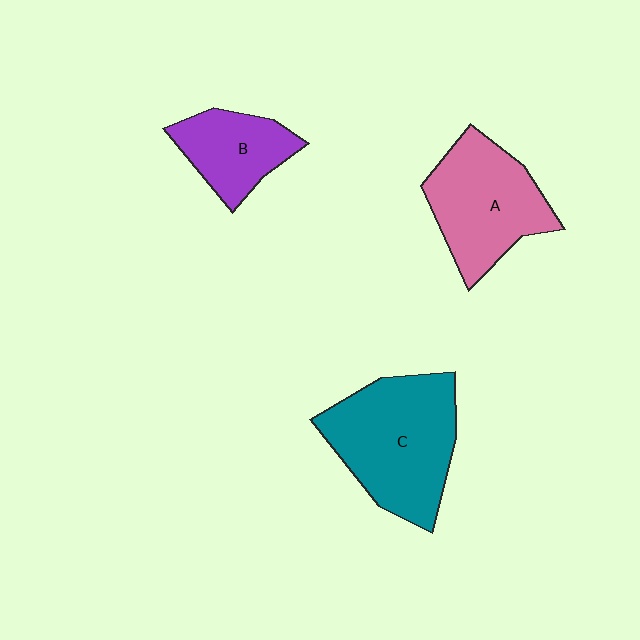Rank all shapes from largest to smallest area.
From largest to smallest: C (teal), A (pink), B (purple).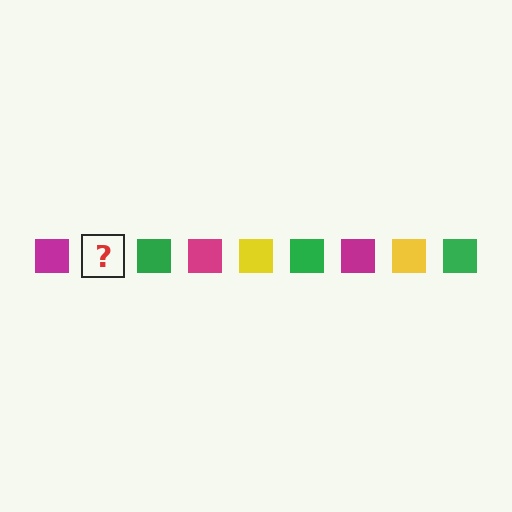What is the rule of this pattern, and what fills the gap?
The rule is that the pattern cycles through magenta, yellow, green squares. The gap should be filled with a yellow square.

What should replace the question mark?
The question mark should be replaced with a yellow square.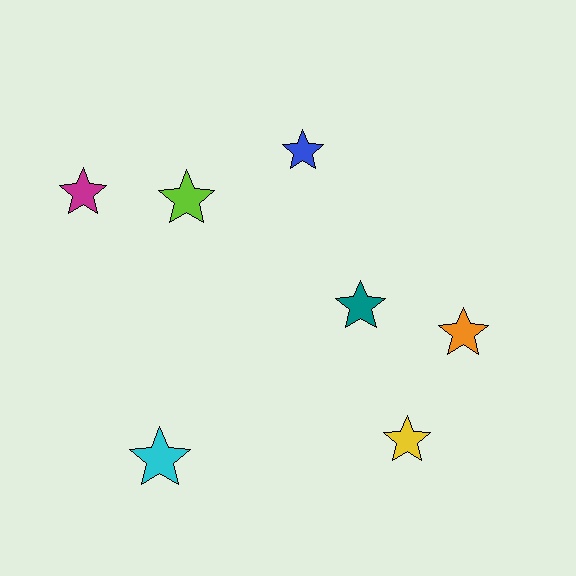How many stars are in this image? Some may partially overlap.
There are 7 stars.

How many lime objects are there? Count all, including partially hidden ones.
There is 1 lime object.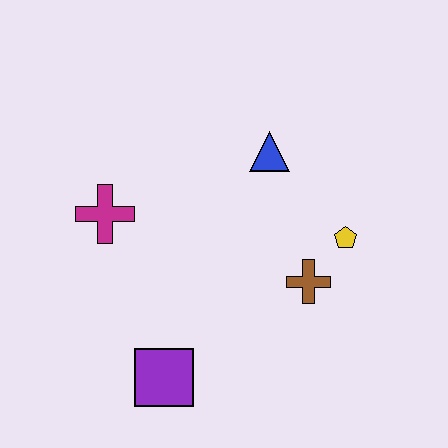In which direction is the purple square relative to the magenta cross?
The purple square is below the magenta cross.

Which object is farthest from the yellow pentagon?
The magenta cross is farthest from the yellow pentagon.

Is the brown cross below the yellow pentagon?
Yes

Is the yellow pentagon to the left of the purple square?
No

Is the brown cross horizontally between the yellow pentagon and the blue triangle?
Yes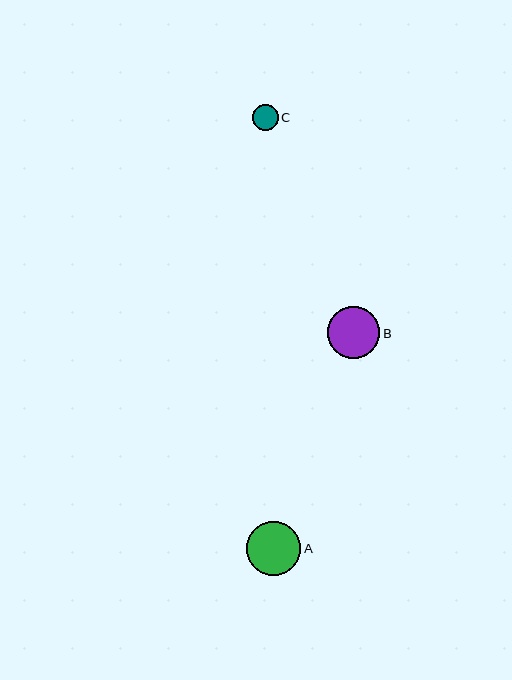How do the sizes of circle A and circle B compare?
Circle A and circle B are approximately the same size.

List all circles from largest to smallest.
From largest to smallest: A, B, C.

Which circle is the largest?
Circle A is the largest with a size of approximately 54 pixels.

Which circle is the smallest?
Circle C is the smallest with a size of approximately 26 pixels.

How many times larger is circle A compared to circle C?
Circle A is approximately 2.1 times the size of circle C.